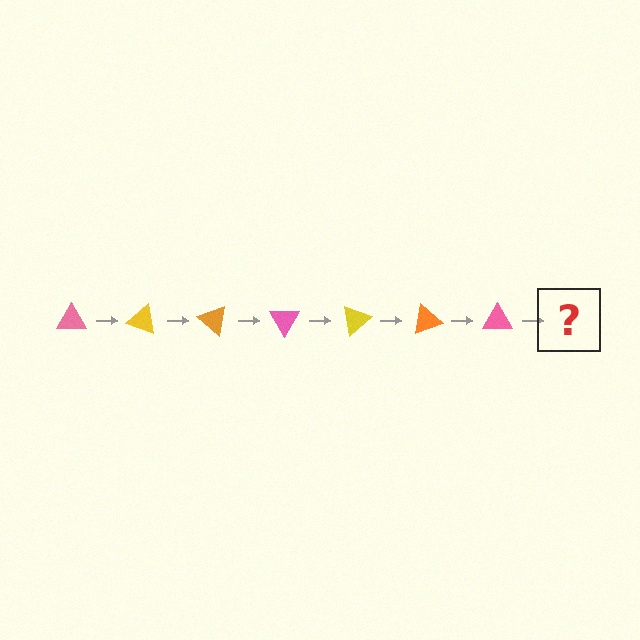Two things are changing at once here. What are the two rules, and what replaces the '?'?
The two rules are that it rotates 20 degrees each step and the color cycles through pink, yellow, and orange. The '?' should be a yellow triangle, rotated 140 degrees from the start.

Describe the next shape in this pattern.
It should be a yellow triangle, rotated 140 degrees from the start.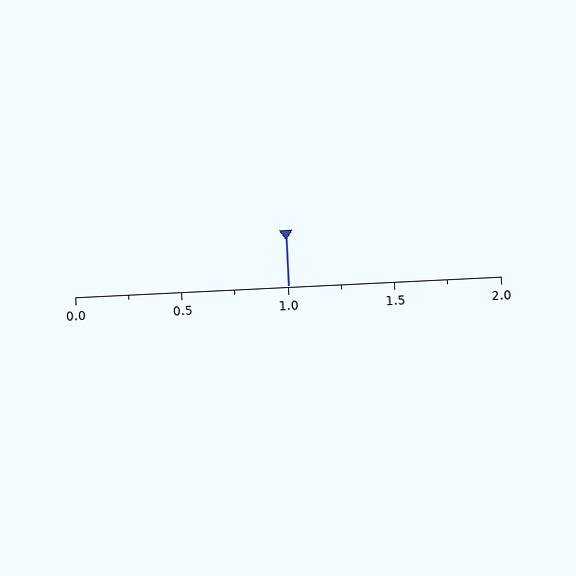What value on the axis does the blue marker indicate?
The marker indicates approximately 1.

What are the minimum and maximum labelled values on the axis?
The axis runs from 0.0 to 2.0.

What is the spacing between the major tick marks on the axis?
The major ticks are spaced 0.5 apart.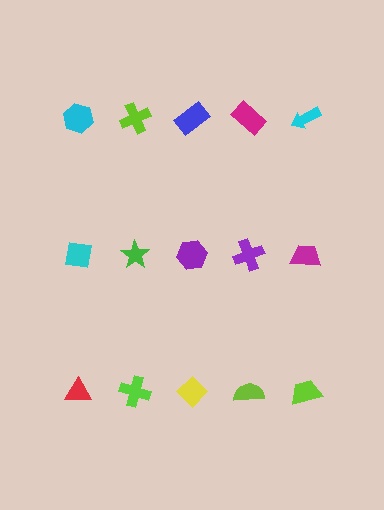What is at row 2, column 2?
A green star.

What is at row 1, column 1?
A cyan hexagon.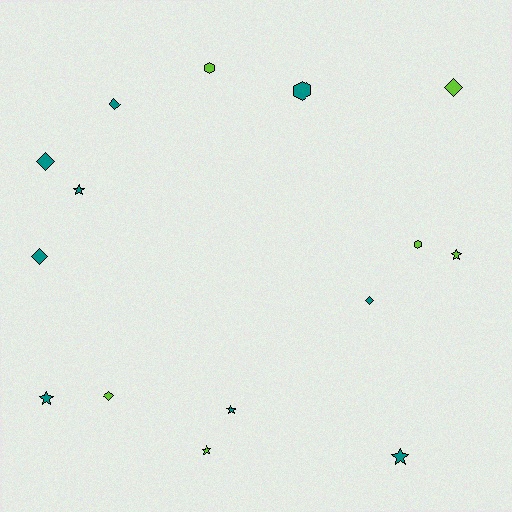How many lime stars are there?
There are 2 lime stars.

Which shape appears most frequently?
Diamond, with 6 objects.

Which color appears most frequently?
Teal, with 9 objects.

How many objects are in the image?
There are 15 objects.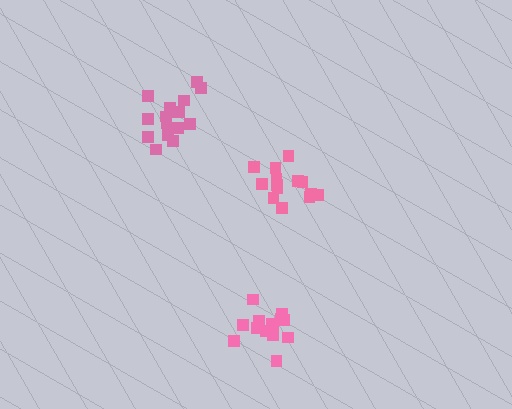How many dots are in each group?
Group 1: 14 dots, Group 2: 17 dots, Group 3: 15 dots (46 total).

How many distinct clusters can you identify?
There are 3 distinct clusters.